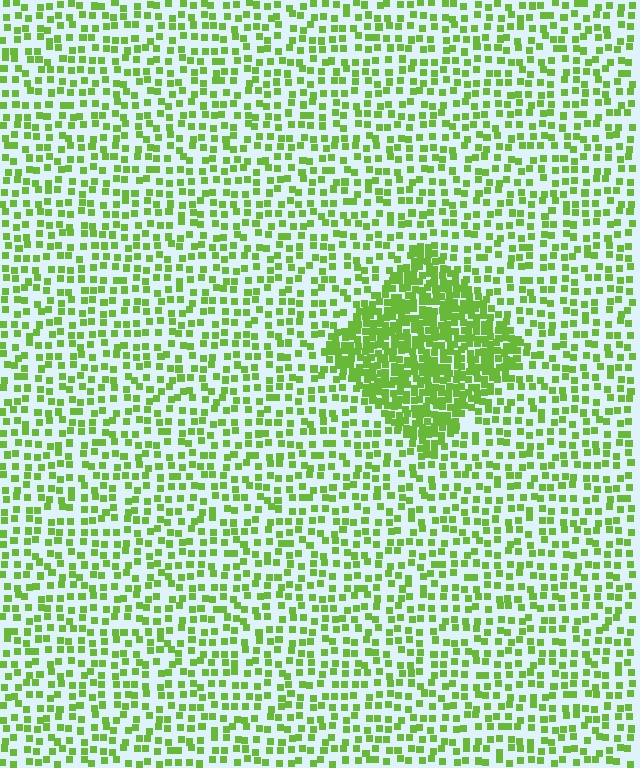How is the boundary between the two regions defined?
The boundary is defined by a change in element density (approximately 2.5x ratio). All elements are the same color, size, and shape.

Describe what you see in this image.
The image contains small lime elements arranged at two different densities. A diamond-shaped region is visible where the elements are more densely packed than the surrounding area.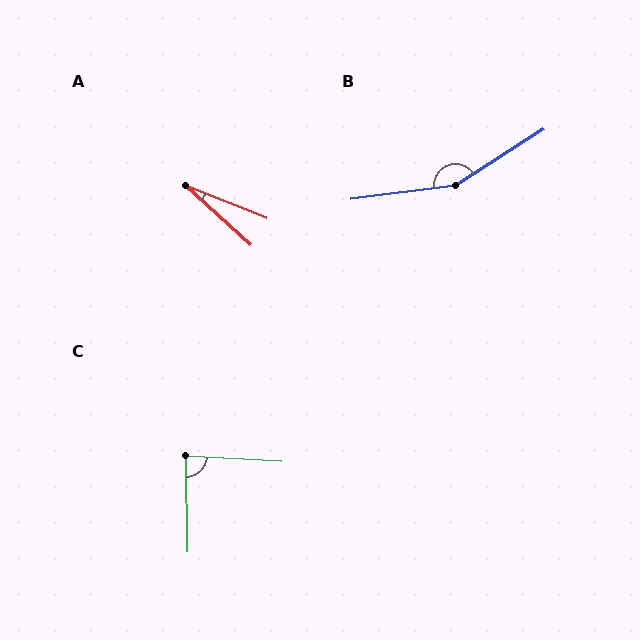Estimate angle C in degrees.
Approximately 85 degrees.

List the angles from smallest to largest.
A (21°), C (85°), B (155°).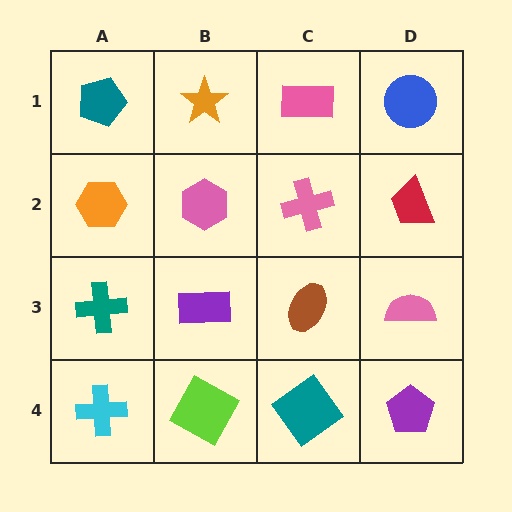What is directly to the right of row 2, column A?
A pink hexagon.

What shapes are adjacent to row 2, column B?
An orange star (row 1, column B), a purple rectangle (row 3, column B), an orange hexagon (row 2, column A), a pink cross (row 2, column C).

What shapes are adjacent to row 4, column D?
A pink semicircle (row 3, column D), a teal diamond (row 4, column C).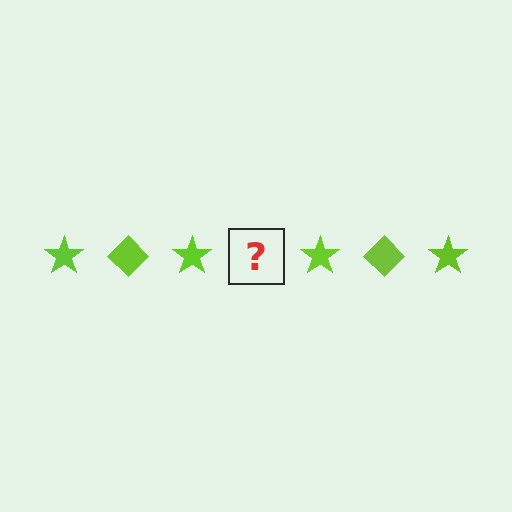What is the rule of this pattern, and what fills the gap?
The rule is that the pattern cycles through star, diamond shapes in lime. The gap should be filled with a lime diamond.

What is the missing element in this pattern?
The missing element is a lime diamond.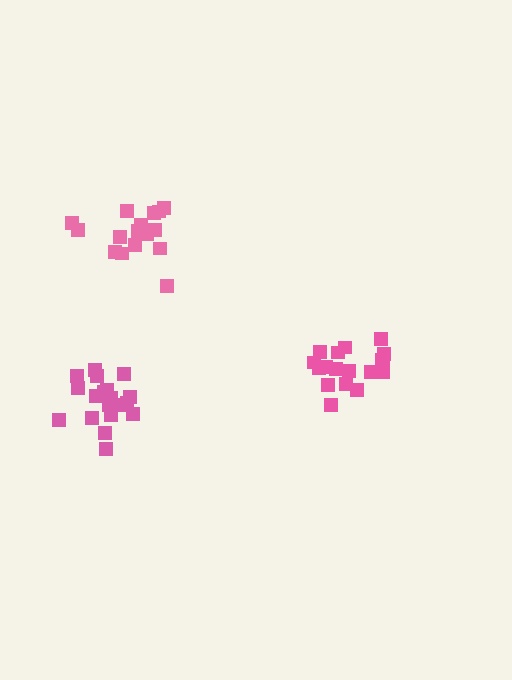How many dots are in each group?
Group 1: 18 dots, Group 2: 20 dots, Group 3: 16 dots (54 total).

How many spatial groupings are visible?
There are 3 spatial groupings.